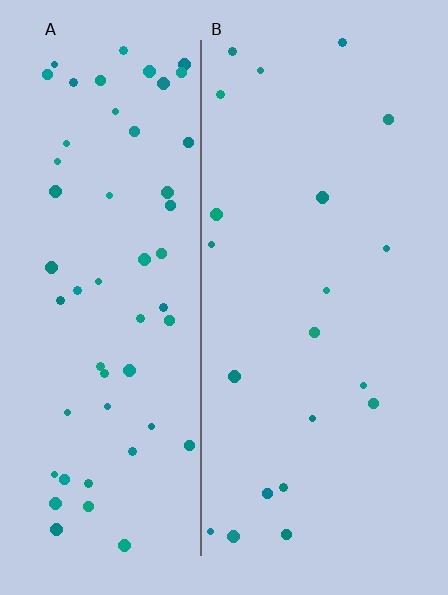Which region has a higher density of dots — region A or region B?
A (the left).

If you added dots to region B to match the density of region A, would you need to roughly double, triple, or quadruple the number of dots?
Approximately triple.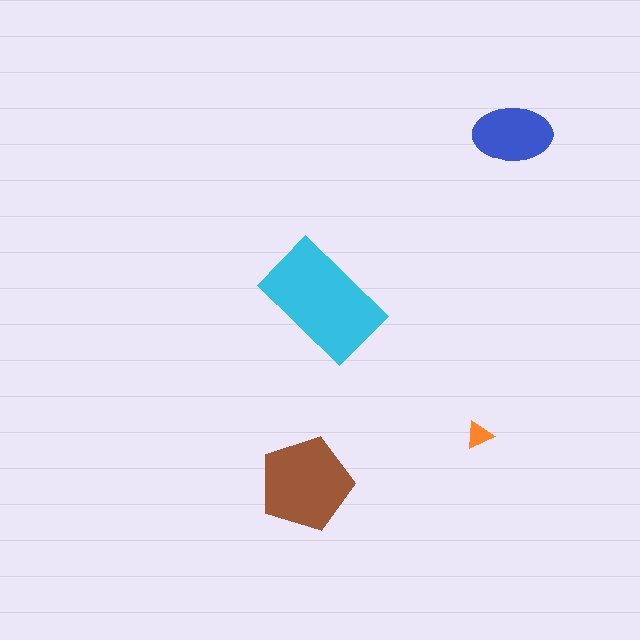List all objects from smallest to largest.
The orange triangle, the blue ellipse, the brown pentagon, the cyan rectangle.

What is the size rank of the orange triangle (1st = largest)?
4th.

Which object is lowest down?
The brown pentagon is bottommost.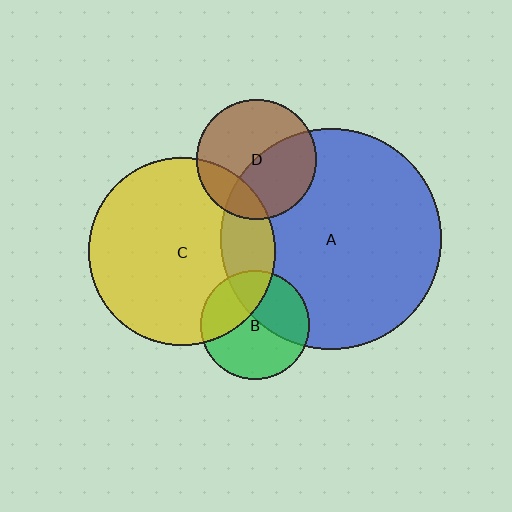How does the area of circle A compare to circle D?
Approximately 3.4 times.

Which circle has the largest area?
Circle A (blue).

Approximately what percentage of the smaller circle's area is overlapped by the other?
Approximately 45%.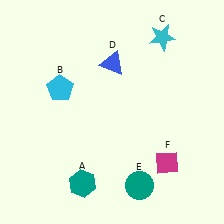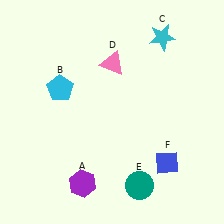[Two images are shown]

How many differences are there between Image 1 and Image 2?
There are 3 differences between the two images.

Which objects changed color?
A changed from teal to purple. D changed from blue to pink. F changed from magenta to blue.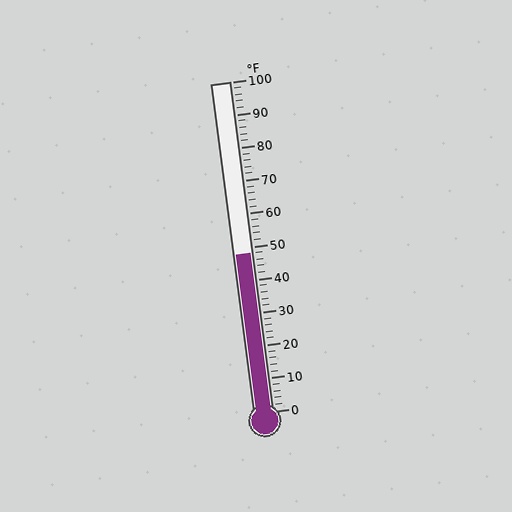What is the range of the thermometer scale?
The thermometer scale ranges from 0°F to 100°F.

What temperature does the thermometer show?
The thermometer shows approximately 48°F.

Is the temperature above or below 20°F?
The temperature is above 20°F.